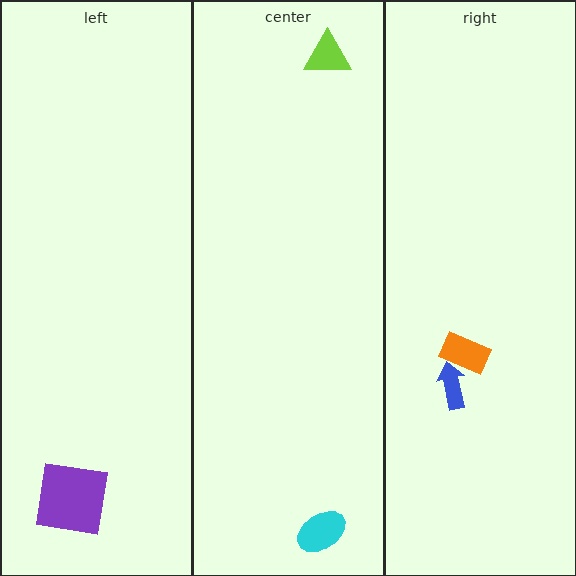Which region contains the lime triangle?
The center region.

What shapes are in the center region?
The lime triangle, the cyan ellipse.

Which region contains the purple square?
The left region.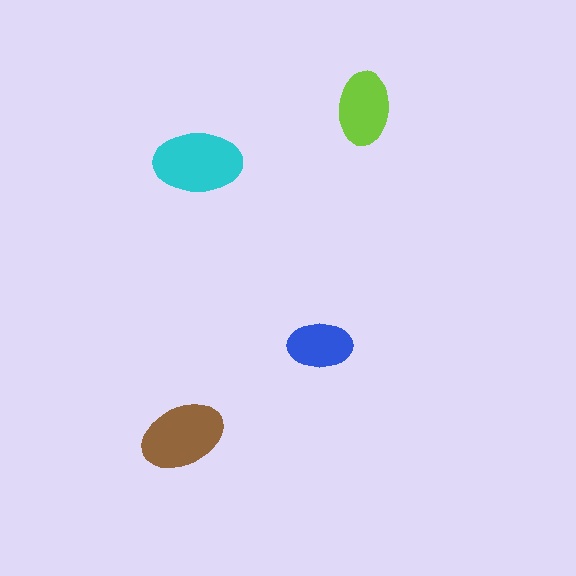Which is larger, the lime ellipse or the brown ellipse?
The brown one.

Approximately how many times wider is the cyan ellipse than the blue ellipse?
About 1.5 times wider.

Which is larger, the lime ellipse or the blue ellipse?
The lime one.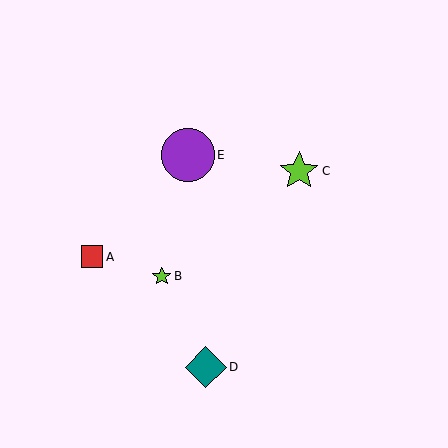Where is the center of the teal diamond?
The center of the teal diamond is at (206, 367).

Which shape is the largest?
The purple circle (labeled E) is the largest.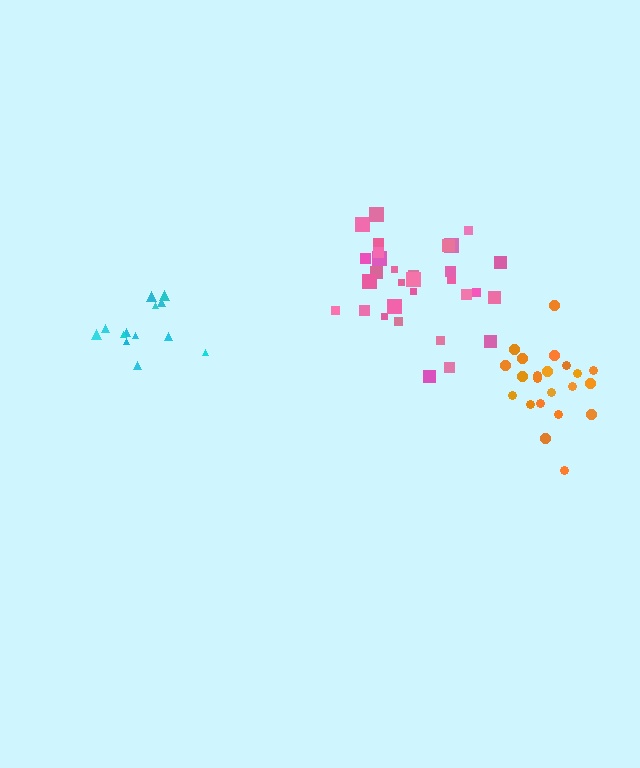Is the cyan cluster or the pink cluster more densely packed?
Pink.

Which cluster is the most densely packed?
Pink.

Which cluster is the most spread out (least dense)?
Cyan.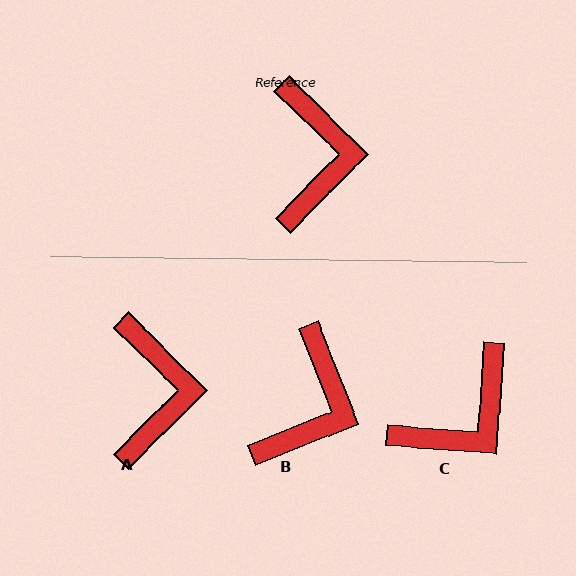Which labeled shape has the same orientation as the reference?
A.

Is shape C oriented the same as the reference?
No, it is off by about 49 degrees.